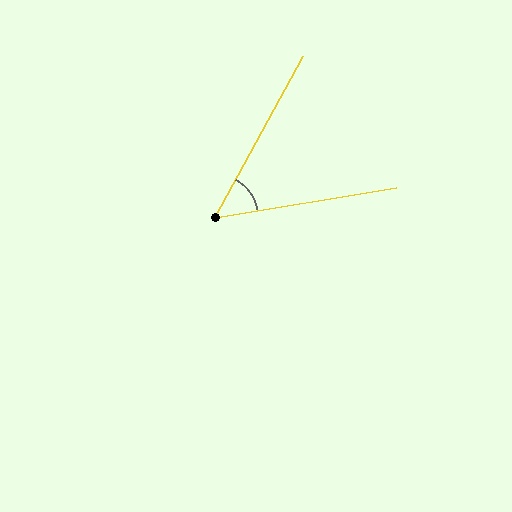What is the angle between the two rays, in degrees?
Approximately 52 degrees.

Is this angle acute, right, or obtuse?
It is acute.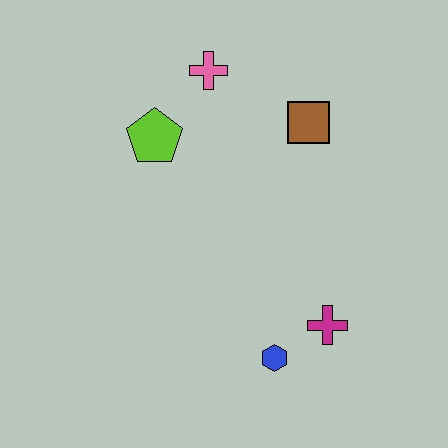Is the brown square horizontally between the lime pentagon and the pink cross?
No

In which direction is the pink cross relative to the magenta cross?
The pink cross is above the magenta cross.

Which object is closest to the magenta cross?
The blue hexagon is closest to the magenta cross.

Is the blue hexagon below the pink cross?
Yes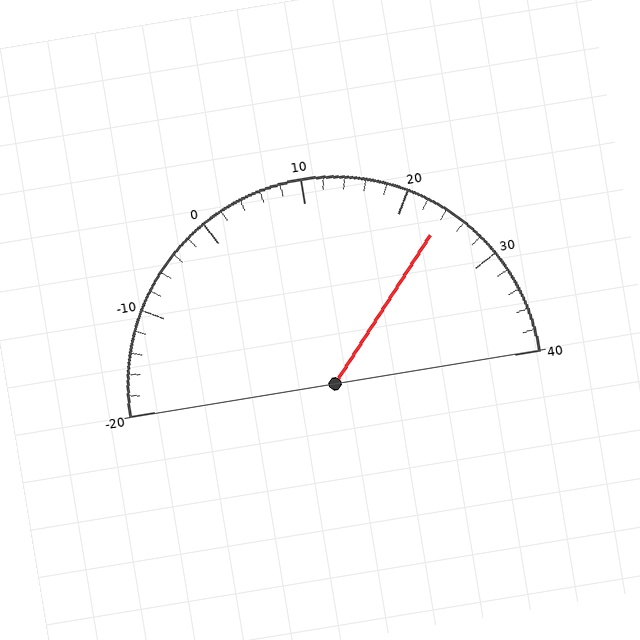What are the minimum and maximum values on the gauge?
The gauge ranges from -20 to 40.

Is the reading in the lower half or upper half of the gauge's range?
The reading is in the upper half of the range (-20 to 40).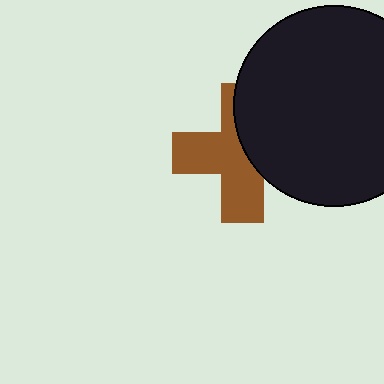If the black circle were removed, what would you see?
You would see the complete brown cross.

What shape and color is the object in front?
The object in front is a black circle.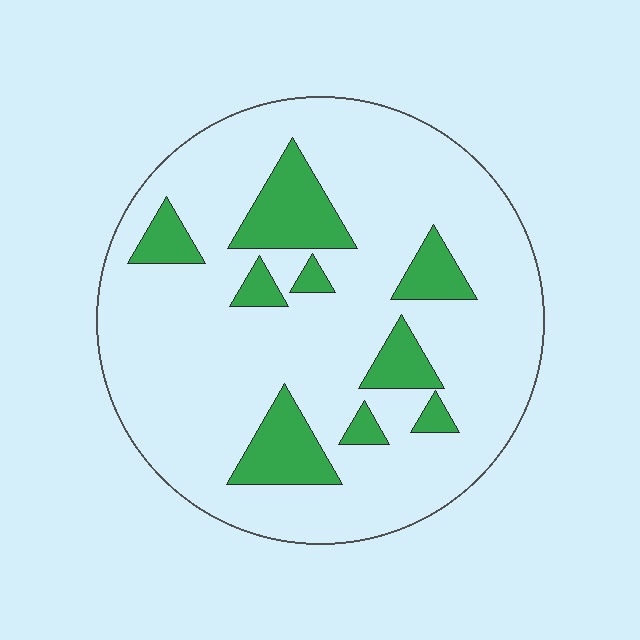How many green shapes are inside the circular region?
9.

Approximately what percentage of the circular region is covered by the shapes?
Approximately 15%.